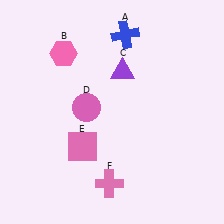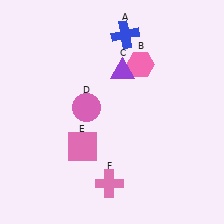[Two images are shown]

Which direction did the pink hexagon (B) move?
The pink hexagon (B) moved right.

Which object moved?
The pink hexagon (B) moved right.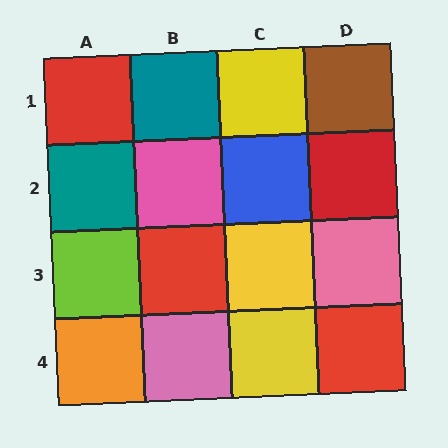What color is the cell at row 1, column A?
Red.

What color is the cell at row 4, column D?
Red.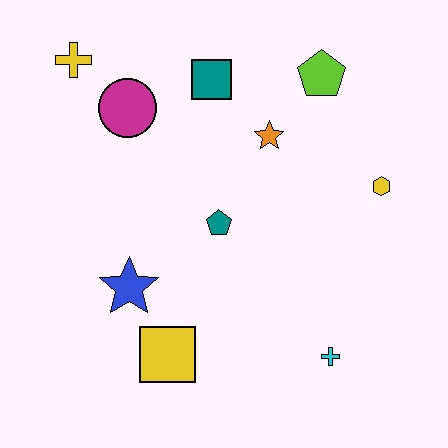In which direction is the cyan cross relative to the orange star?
The cyan cross is below the orange star.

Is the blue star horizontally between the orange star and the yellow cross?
Yes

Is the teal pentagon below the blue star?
No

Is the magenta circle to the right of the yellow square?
No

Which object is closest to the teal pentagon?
The orange star is closest to the teal pentagon.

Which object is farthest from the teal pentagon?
The yellow cross is farthest from the teal pentagon.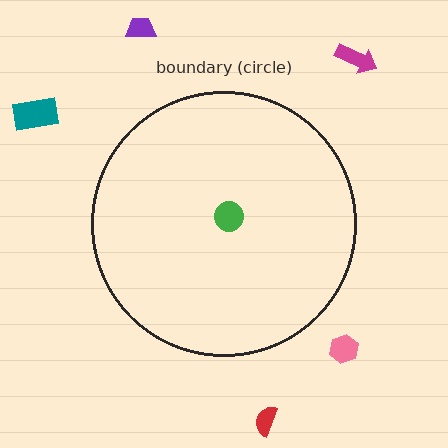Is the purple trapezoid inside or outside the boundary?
Outside.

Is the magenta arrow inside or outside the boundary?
Outside.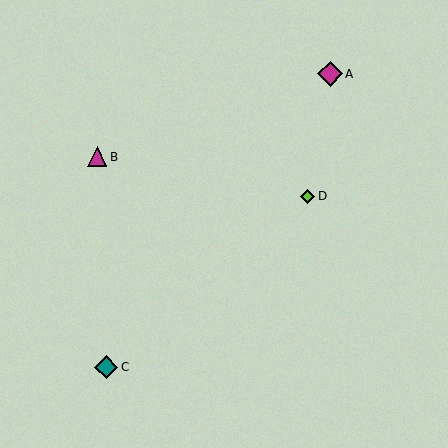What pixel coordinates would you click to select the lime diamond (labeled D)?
Click at (308, 196) to select the lime diamond D.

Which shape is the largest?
The magenta diamond (labeled A) is the largest.